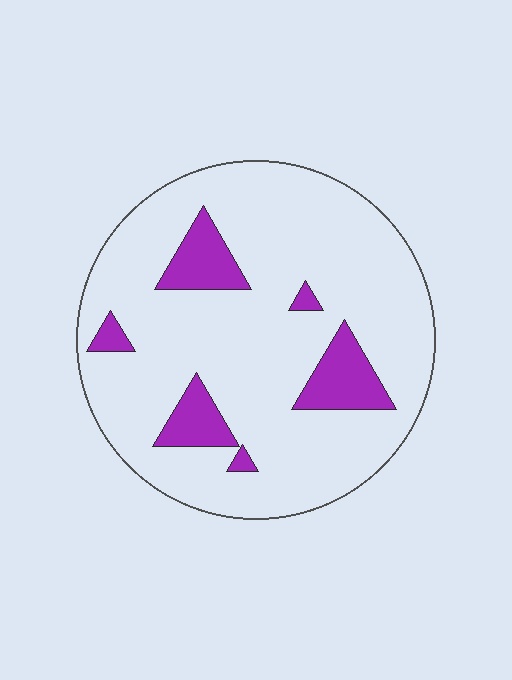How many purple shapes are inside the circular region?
6.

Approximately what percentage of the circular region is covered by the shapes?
Approximately 15%.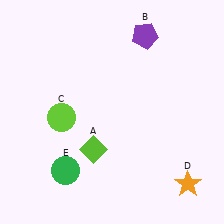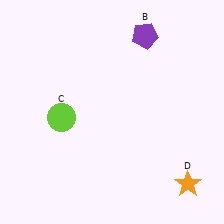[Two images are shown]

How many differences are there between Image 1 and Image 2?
There are 2 differences between the two images.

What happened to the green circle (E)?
The green circle (E) was removed in Image 2. It was in the bottom-left area of Image 1.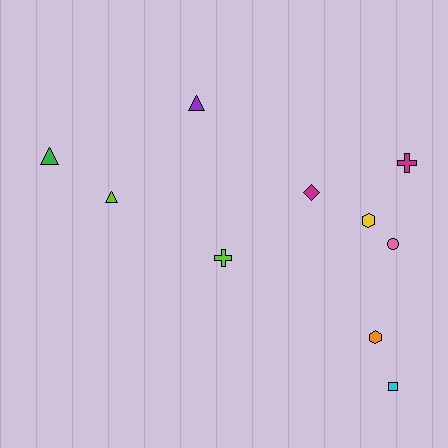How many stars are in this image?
There are no stars.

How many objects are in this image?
There are 10 objects.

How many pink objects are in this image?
There is 1 pink object.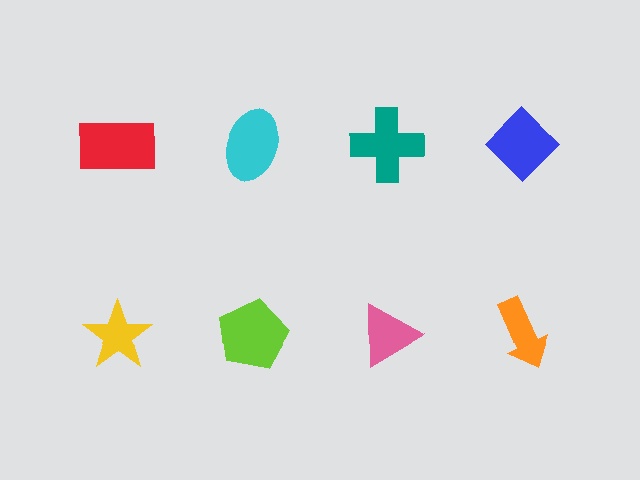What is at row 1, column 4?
A blue diamond.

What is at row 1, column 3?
A teal cross.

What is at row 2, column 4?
An orange arrow.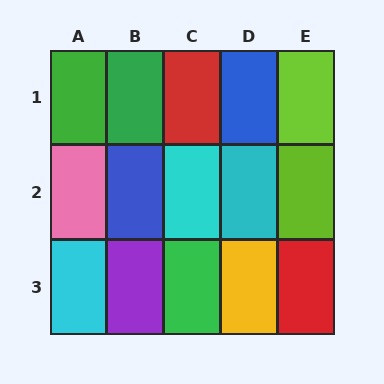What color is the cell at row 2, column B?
Blue.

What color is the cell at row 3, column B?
Purple.